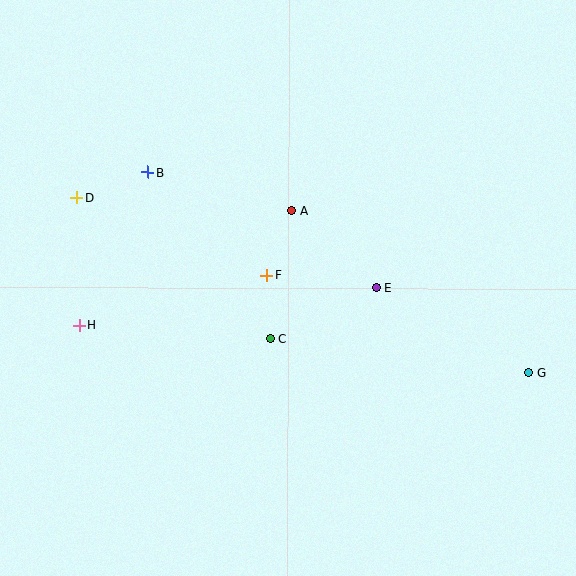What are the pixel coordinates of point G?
Point G is at (529, 373).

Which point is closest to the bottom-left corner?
Point H is closest to the bottom-left corner.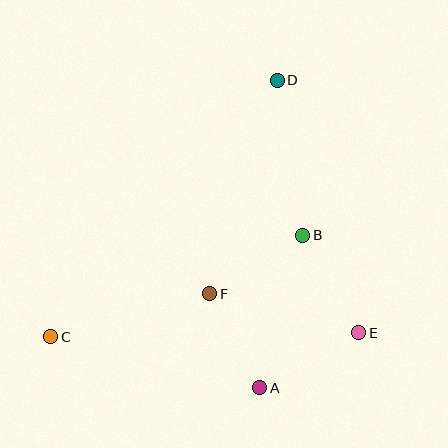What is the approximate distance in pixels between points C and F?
The distance between C and F is approximately 165 pixels.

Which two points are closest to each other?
Points A and F are closest to each other.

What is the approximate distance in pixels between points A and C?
The distance between A and C is approximately 215 pixels.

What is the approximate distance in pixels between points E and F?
The distance between E and F is approximately 154 pixels.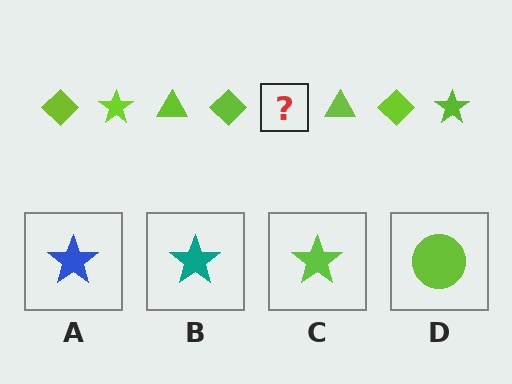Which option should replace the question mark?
Option C.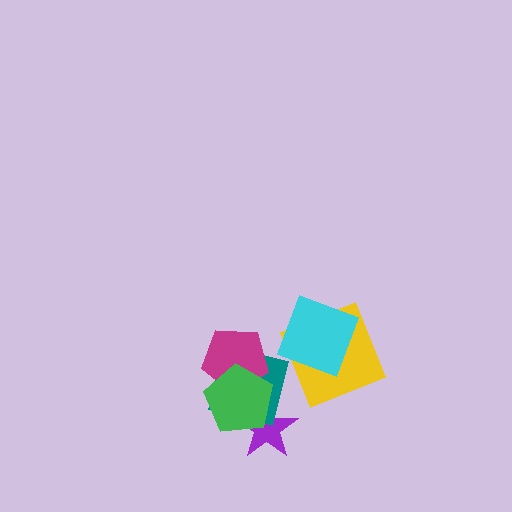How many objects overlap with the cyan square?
1 object overlaps with the cyan square.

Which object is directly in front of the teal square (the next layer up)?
The magenta pentagon is directly in front of the teal square.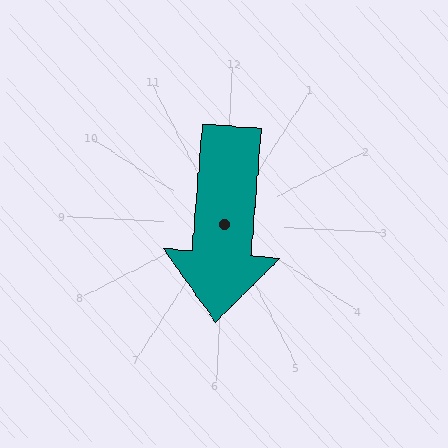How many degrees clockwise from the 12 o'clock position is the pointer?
Approximately 182 degrees.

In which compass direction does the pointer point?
South.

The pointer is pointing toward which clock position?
Roughly 6 o'clock.